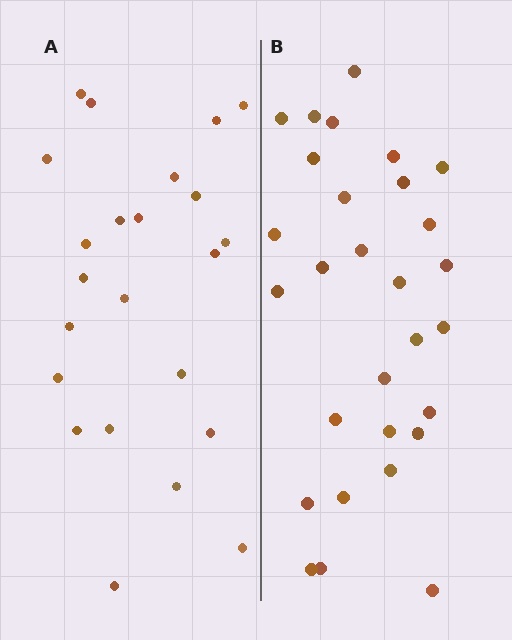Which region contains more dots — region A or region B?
Region B (the right region) has more dots.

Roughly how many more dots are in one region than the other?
Region B has about 6 more dots than region A.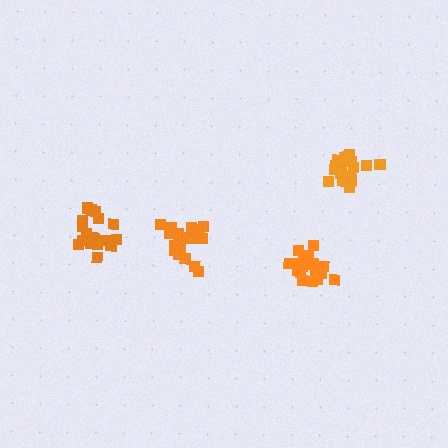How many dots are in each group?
Group 1: 19 dots, Group 2: 19 dots, Group 3: 17 dots, Group 4: 20 dots (75 total).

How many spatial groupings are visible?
There are 4 spatial groupings.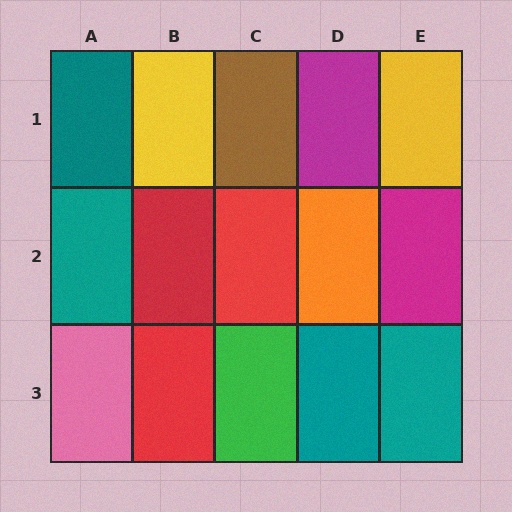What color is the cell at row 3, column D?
Teal.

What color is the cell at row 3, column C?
Green.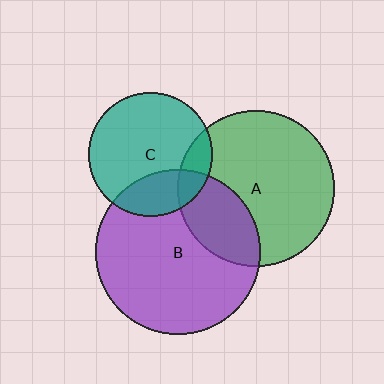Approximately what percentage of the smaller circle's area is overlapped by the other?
Approximately 15%.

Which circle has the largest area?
Circle B (purple).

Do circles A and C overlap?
Yes.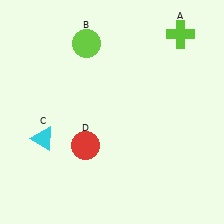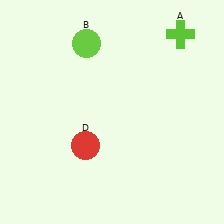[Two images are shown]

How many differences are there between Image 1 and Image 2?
There is 1 difference between the two images.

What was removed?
The cyan triangle (C) was removed in Image 2.